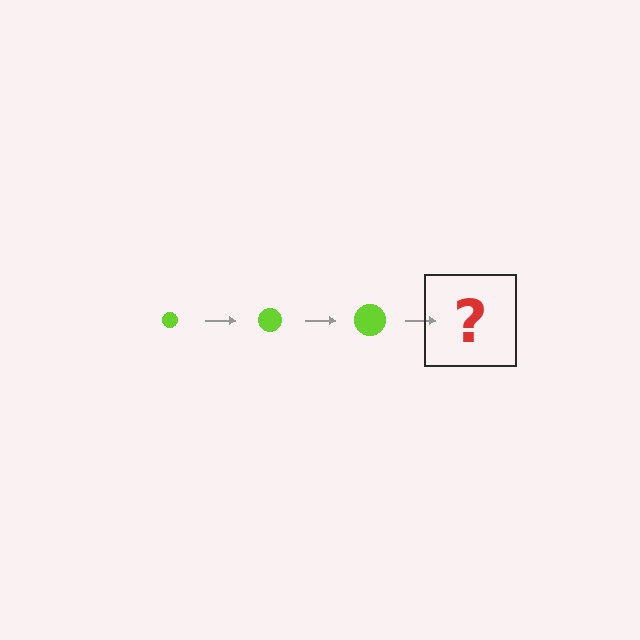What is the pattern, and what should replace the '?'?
The pattern is that the circle gets progressively larger each step. The '?' should be a lime circle, larger than the previous one.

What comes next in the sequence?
The next element should be a lime circle, larger than the previous one.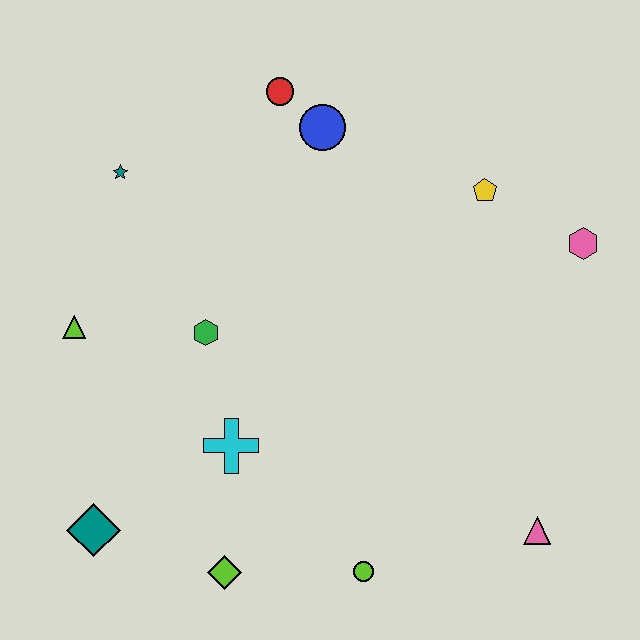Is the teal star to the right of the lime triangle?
Yes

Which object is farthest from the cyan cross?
The pink hexagon is farthest from the cyan cross.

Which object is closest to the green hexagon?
The cyan cross is closest to the green hexagon.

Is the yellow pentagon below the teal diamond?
No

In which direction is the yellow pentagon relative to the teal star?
The yellow pentagon is to the right of the teal star.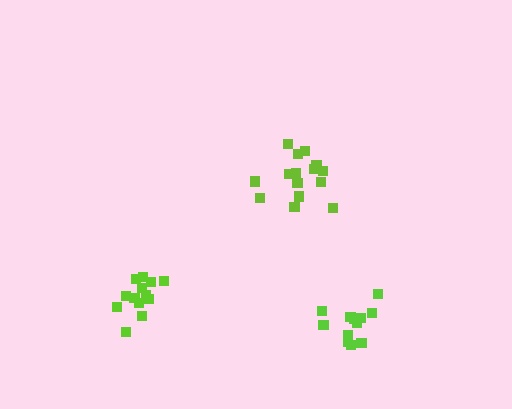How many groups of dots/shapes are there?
There are 3 groups.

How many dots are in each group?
Group 1: 12 dots, Group 2: 15 dots, Group 3: 13 dots (40 total).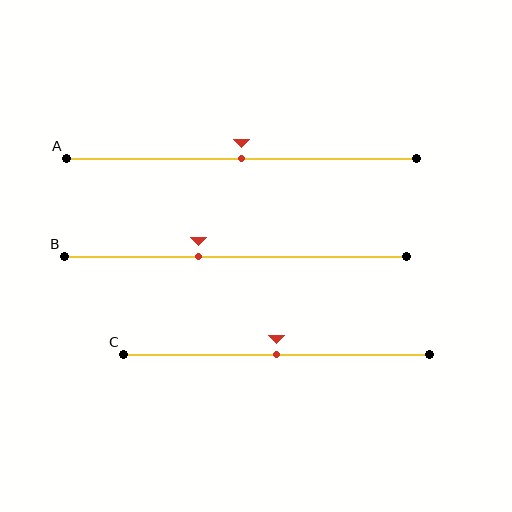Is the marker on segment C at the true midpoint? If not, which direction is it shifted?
Yes, the marker on segment C is at the true midpoint.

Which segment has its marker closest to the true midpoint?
Segment A has its marker closest to the true midpoint.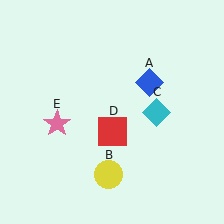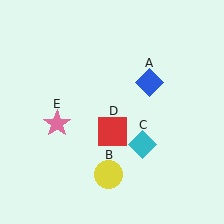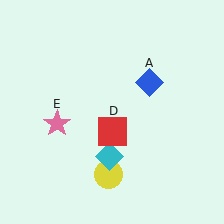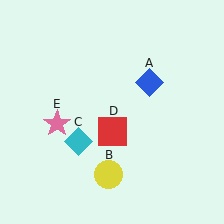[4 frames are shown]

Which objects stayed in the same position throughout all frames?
Blue diamond (object A) and yellow circle (object B) and red square (object D) and pink star (object E) remained stationary.